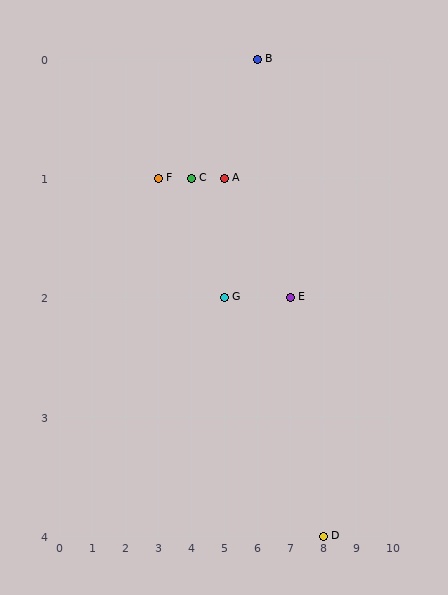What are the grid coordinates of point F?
Point F is at grid coordinates (3, 1).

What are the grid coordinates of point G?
Point G is at grid coordinates (5, 2).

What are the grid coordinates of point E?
Point E is at grid coordinates (7, 2).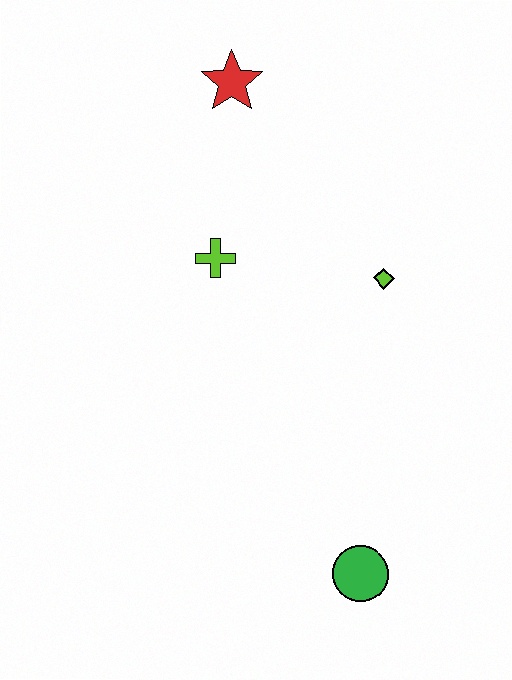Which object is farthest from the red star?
The green circle is farthest from the red star.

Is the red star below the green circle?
No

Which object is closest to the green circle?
The lime diamond is closest to the green circle.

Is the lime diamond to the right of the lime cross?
Yes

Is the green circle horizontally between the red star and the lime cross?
No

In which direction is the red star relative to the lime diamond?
The red star is above the lime diamond.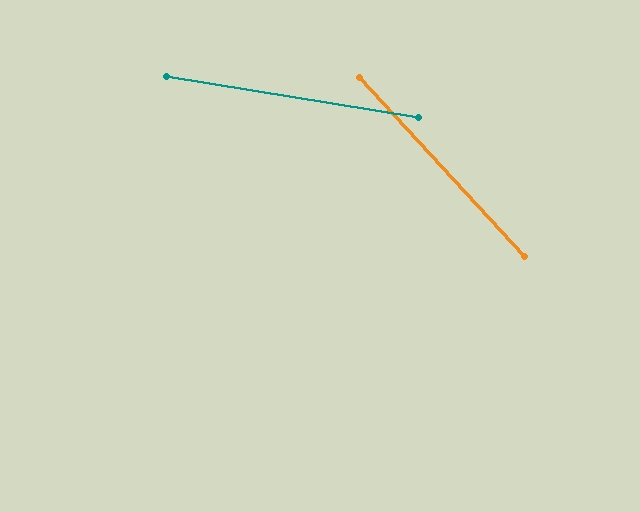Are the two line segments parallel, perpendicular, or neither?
Neither parallel nor perpendicular — they differ by about 38°.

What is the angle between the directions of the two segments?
Approximately 38 degrees.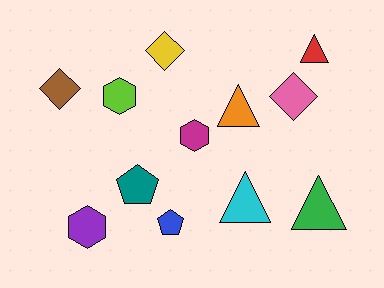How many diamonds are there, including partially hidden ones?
There are 3 diamonds.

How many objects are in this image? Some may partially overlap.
There are 12 objects.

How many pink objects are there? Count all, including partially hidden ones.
There is 1 pink object.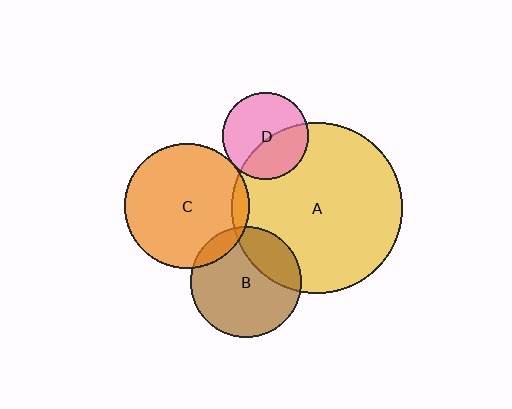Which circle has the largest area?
Circle A (yellow).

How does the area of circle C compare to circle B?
Approximately 1.3 times.